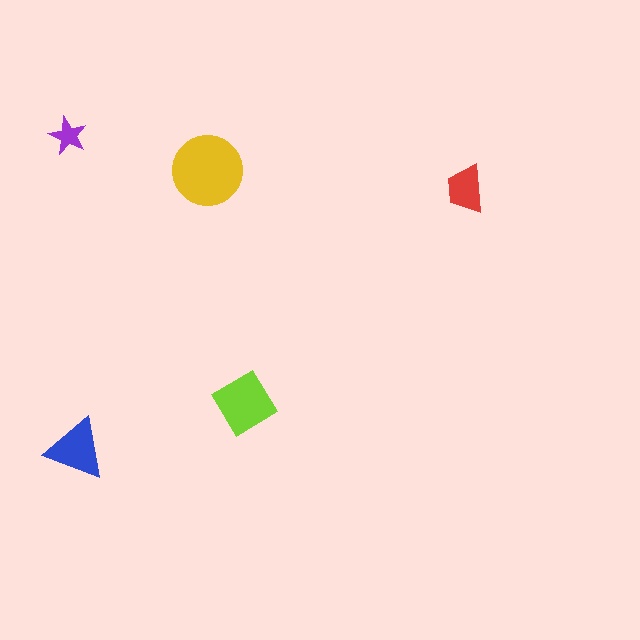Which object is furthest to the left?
The purple star is leftmost.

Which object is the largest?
The yellow circle.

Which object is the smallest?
The purple star.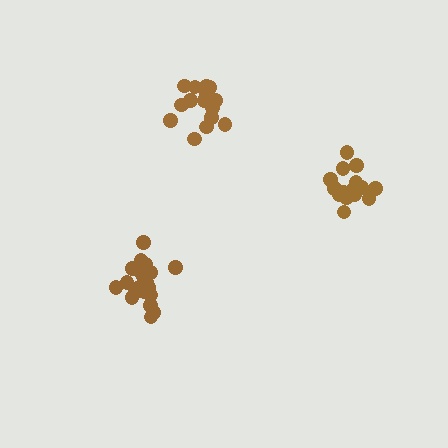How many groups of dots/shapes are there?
There are 3 groups.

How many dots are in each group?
Group 1: 18 dots, Group 2: 20 dots, Group 3: 16 dots (54 total).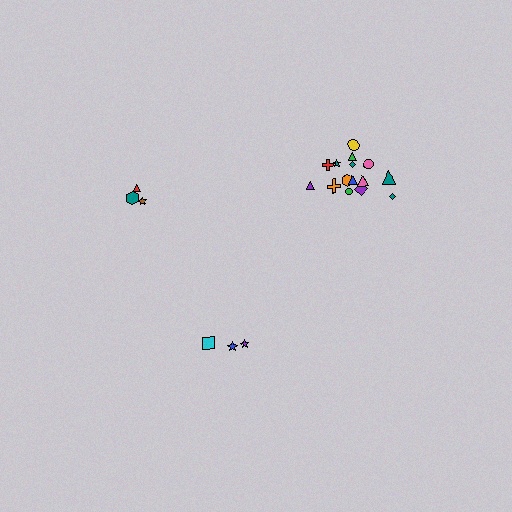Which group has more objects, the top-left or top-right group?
The top-right group.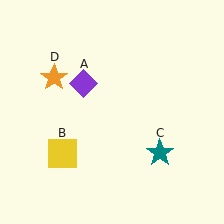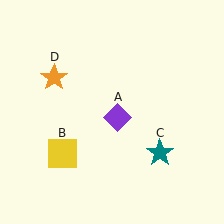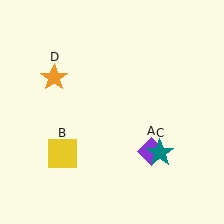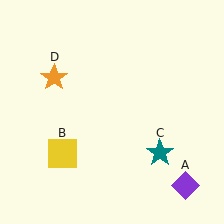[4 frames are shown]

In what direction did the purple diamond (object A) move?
The purple diamond (object A) moved down and to the right.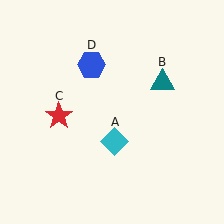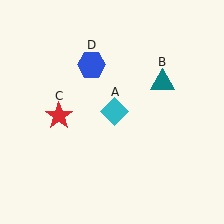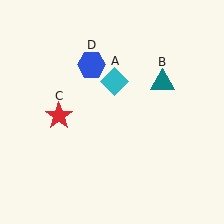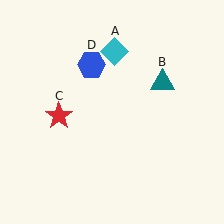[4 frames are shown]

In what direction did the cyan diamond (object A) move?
The cyan diamond (object A) moved up.